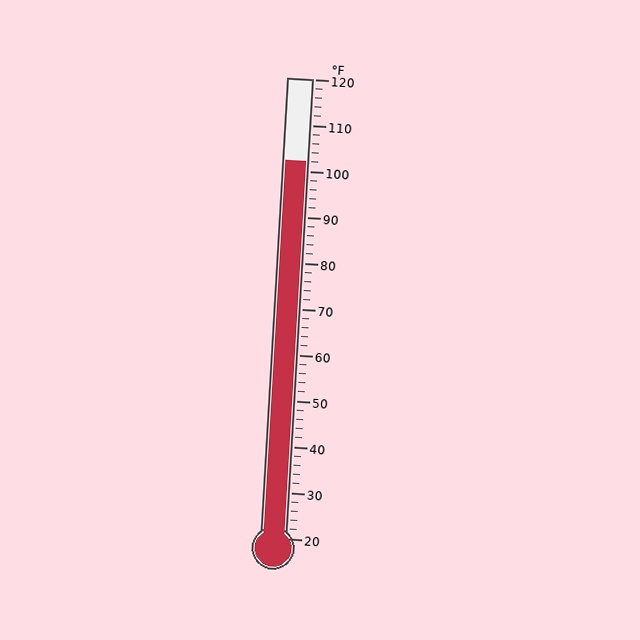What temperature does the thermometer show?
The thermometer shows approximately 102°F.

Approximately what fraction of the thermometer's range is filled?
The thermometer is filled to approximately 80% of its range.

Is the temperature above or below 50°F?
The temperature is above 50°F.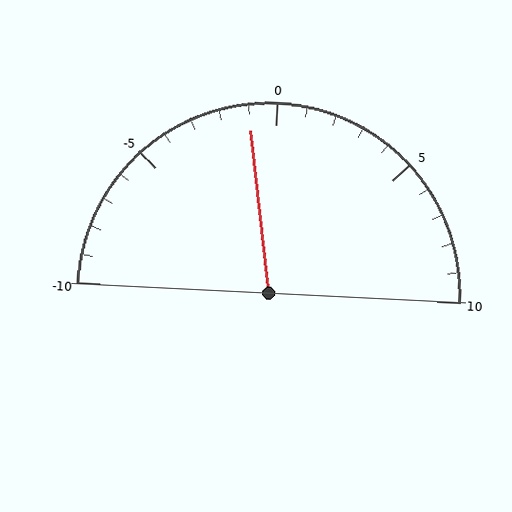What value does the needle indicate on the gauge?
The needle indicates approximately -1.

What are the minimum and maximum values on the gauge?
The gauge ranges from -10 to 10.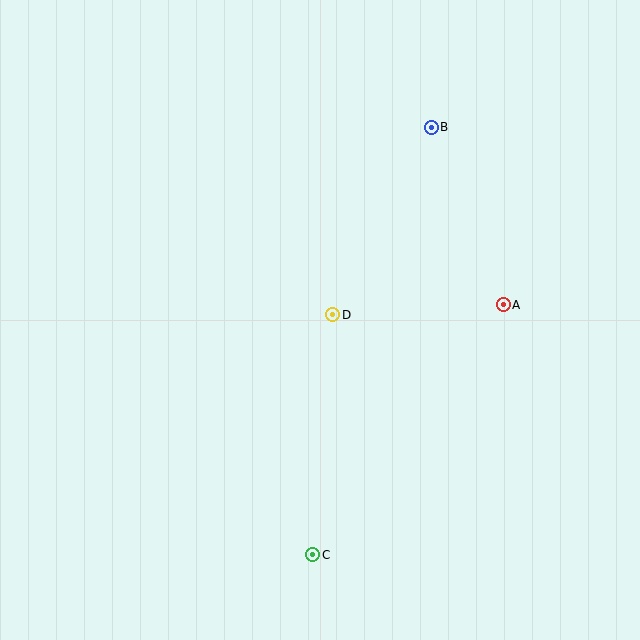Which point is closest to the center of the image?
Point D at (333, 315) is closest to the center.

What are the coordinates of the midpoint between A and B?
The midpoint between A and B is at (467, 216).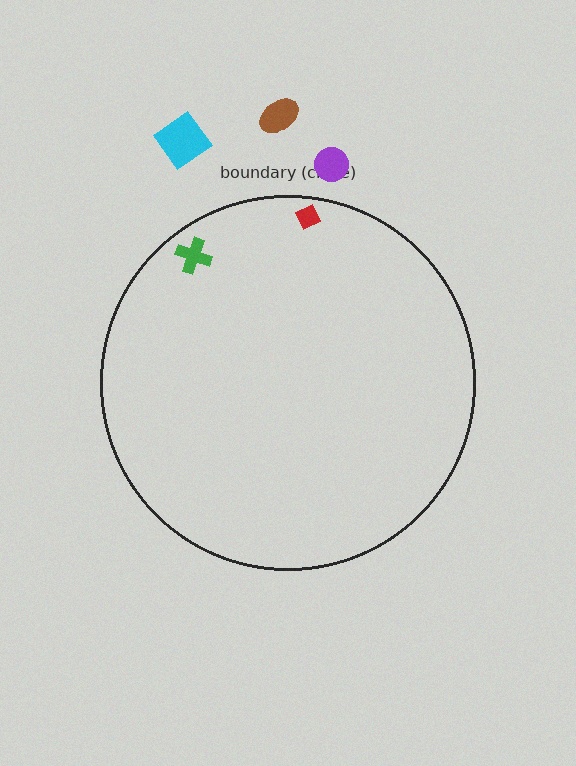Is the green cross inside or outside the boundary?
Inside.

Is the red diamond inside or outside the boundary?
Inside.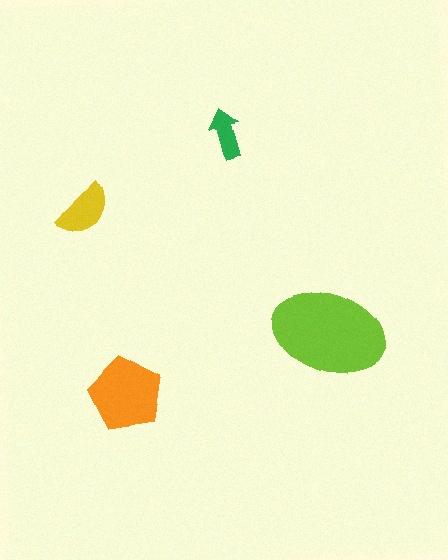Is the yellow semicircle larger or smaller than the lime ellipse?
Smaller.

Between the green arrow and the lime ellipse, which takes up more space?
The lime ellipse.